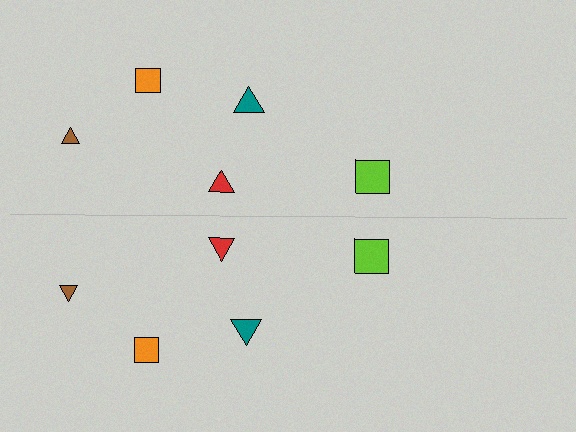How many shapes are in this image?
There are 10 shapes in this image.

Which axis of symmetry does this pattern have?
The pattern has a horizontal axis of symmetry running through the center of the image.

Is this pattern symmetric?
Yes, this pattern has bilateral (reflection) symmetry.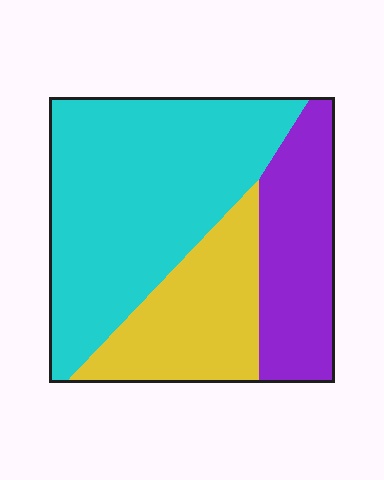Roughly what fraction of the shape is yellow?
Yellow covers about 25% of the shape.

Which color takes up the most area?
Cyan, at roughly 50%.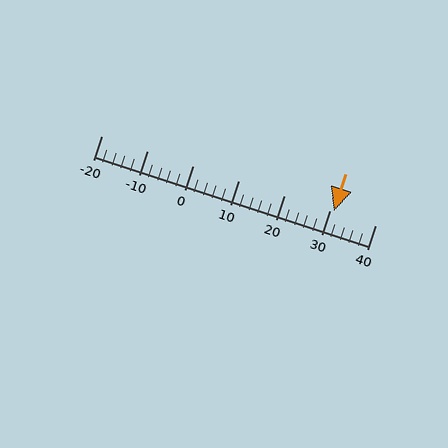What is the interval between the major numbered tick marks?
The major tick marks are spaced 10 units apart.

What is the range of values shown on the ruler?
The ruler shows values from -20 to 40.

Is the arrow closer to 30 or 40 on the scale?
The arrow is closer to 30.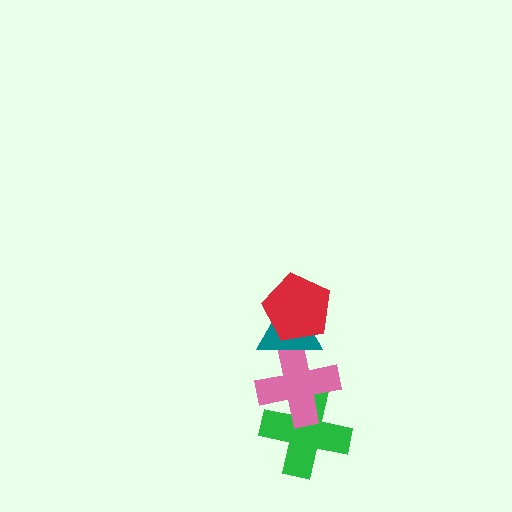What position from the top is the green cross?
The green cross is 4th from the top.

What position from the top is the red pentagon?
The red pentagon is 1st from the top.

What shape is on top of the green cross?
The pink cross is on top of the green cross.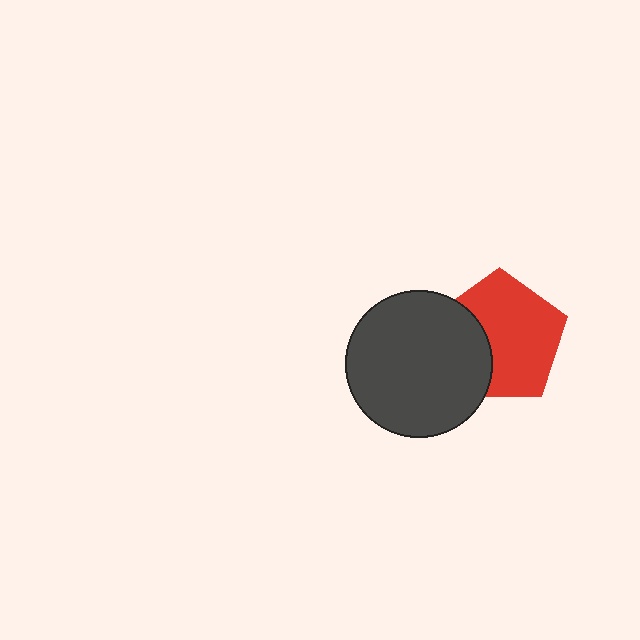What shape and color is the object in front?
The object in front is a dark gray circle.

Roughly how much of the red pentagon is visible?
Most of it is visible (roughly 67%).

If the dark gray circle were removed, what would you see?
You would see the complete red pentagon.